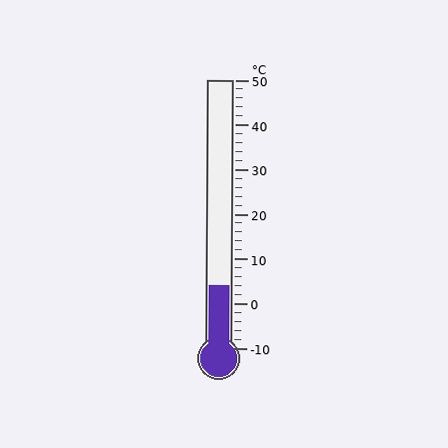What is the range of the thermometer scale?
The thermometer scale ranges from -10°C to 50°C.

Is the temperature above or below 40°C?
The temperature is below 40°C.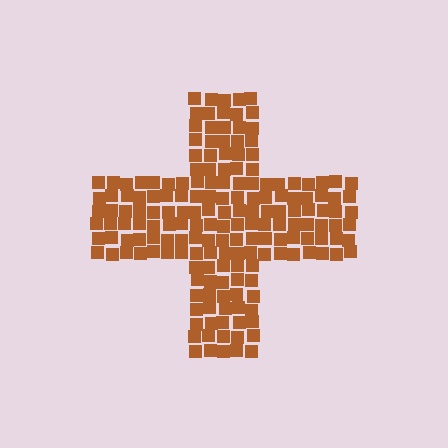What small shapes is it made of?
It is made of small squares.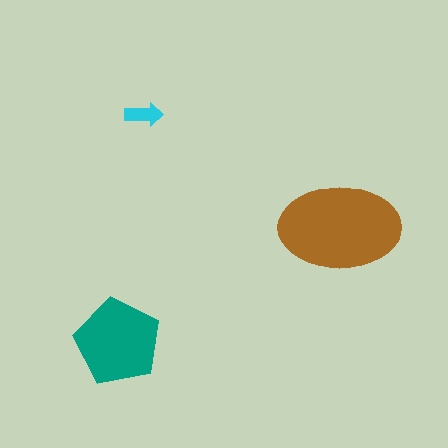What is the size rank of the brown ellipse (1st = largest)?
1st.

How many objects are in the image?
There are 3 objects in the image.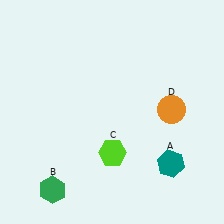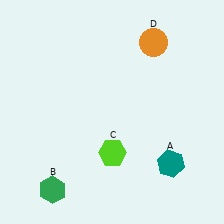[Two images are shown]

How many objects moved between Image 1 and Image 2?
1 object moved between the two images.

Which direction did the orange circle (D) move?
The orange circle (D) moved up.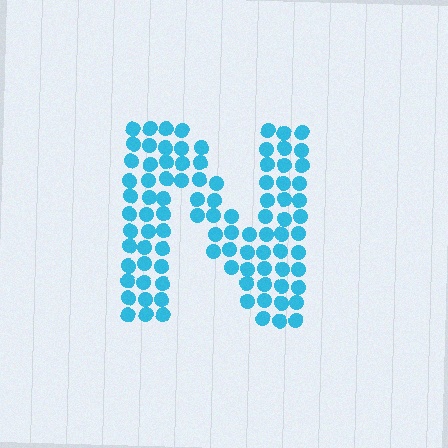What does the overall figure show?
The overall figure shows the letter N.